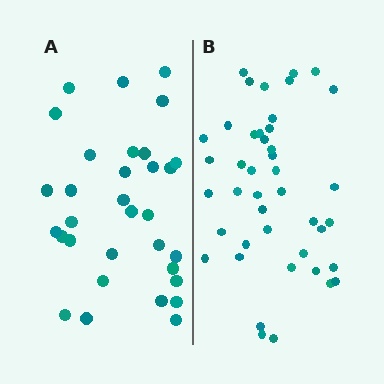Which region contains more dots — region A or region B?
Region B (the right region) has more dots.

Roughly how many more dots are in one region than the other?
Region B has roughly 12 or so more dots than region A.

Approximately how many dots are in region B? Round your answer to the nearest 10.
About 40 dots. (The exact count is 43, which rounds to 40.)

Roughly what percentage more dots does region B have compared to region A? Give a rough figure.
About 35% more.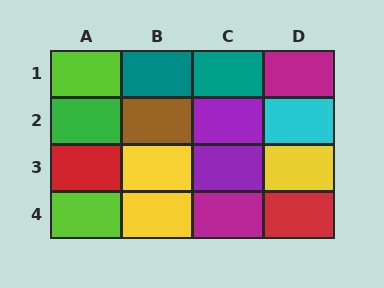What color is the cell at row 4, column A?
Lime.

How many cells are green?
1 cell is green.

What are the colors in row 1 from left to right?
Lime, teal, teal, magenta.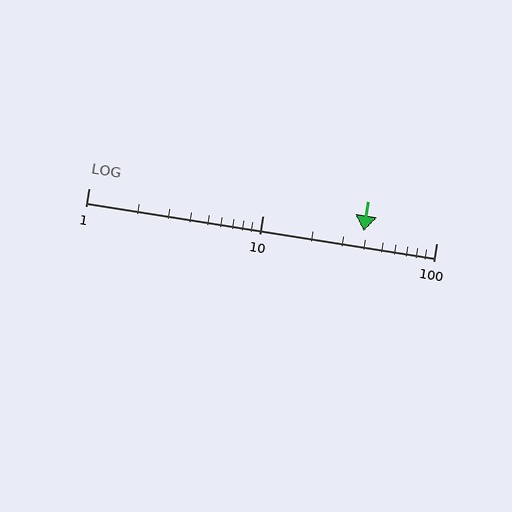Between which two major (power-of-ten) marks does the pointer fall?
The pointer is between 10 and 100.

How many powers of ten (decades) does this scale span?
The scale spans 2 decades, from 1 to 100.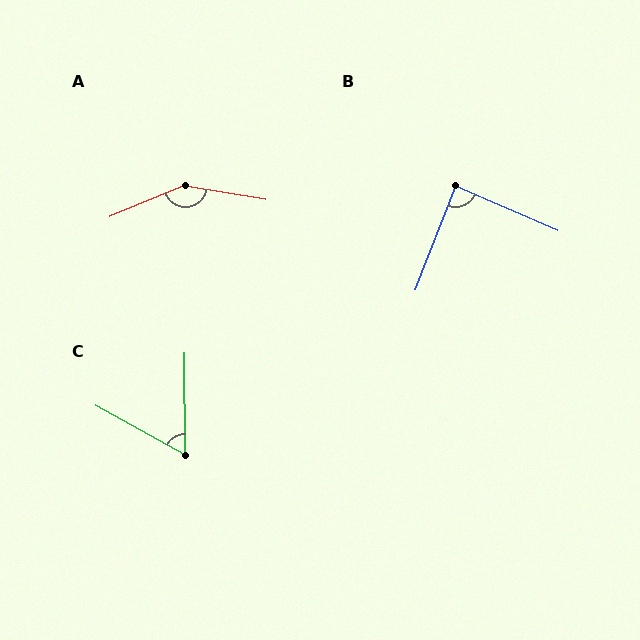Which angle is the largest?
A, at approximately 148 degrees.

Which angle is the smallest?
C, at approximately 61 degrees.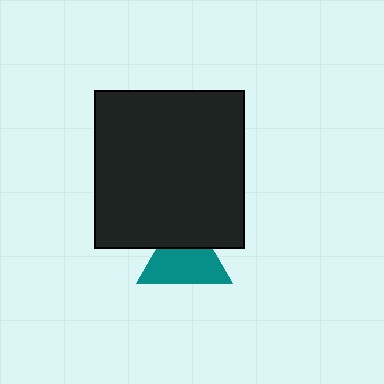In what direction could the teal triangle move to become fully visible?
The teal triangle could move down. That would shift it out from behind the black rectangle entirely.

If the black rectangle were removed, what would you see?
You would see the complete teal triangle.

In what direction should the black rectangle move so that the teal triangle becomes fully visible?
The black rectangle should move up. That is the shortest direction to clear the overlap and leave the teal triangle fully visible.